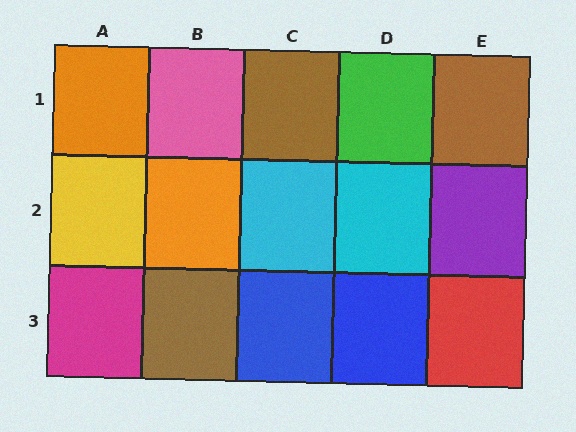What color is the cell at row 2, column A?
Yellow.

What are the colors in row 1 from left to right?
Orange, pink, brown, green, brown.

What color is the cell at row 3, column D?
Blue.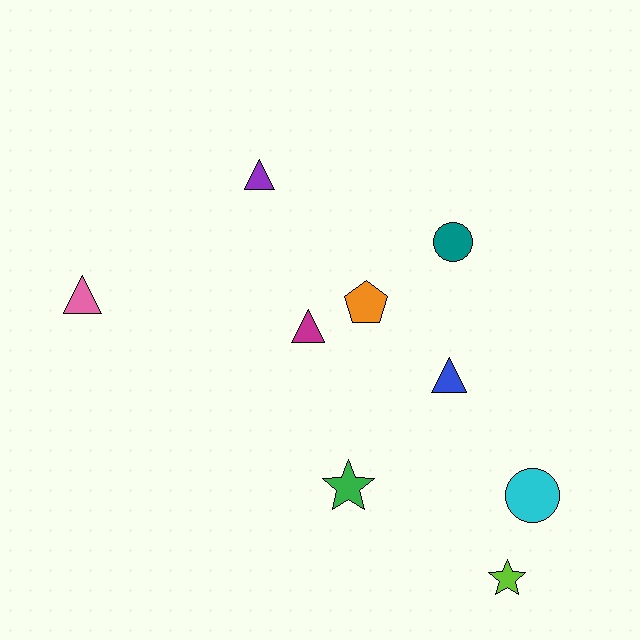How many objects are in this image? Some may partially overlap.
There are 9 objects.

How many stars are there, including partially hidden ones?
There are 2 stars.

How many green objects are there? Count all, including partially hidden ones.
There is 1 green object.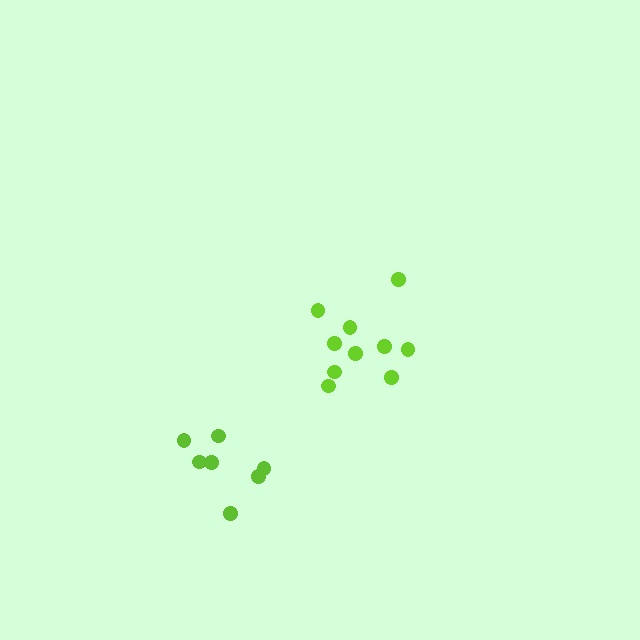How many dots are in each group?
Group 1: 10 dots, Group 2: 7 dots (17 total).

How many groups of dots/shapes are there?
There are 2 groups.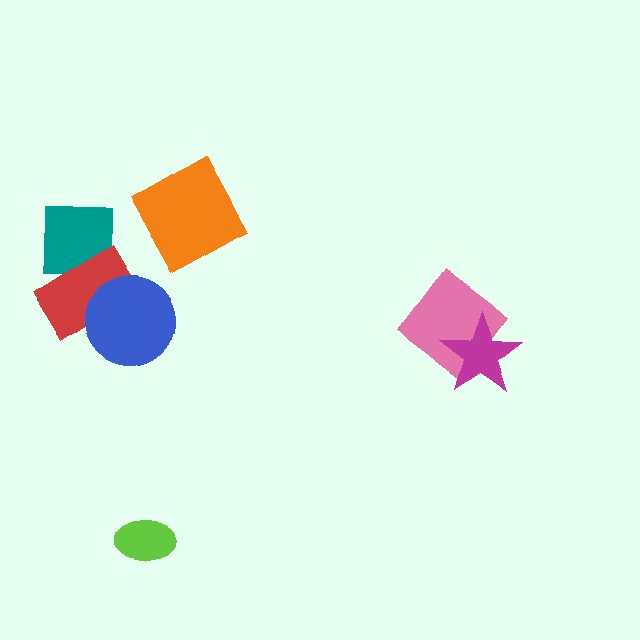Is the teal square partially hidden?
Yes, it is partially covered by another shape.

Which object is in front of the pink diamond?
The magenta star is in front of the pink diamond.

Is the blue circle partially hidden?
No, no other shape covers it.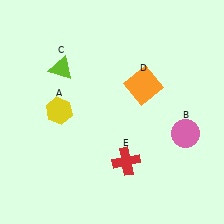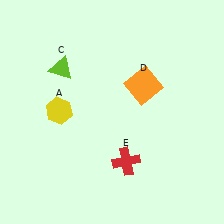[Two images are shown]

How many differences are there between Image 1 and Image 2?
There is 1 difference between the two images.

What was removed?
The pink circle (B) was removed in Image 2.